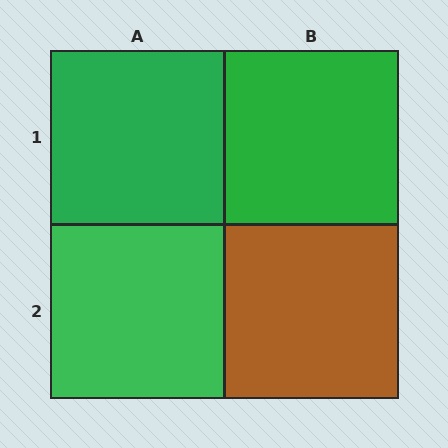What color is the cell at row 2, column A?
Green.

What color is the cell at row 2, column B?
Brown.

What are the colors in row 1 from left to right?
Green, green.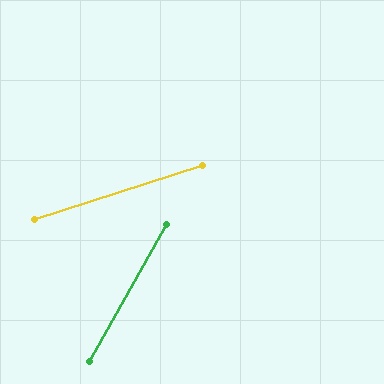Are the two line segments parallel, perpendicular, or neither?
Neither parallel nor perpendicular — they differ by about 43°.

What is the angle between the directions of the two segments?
Approximately 43 degrees.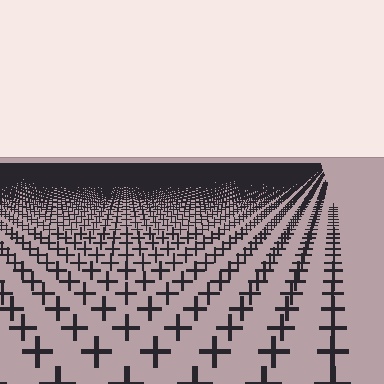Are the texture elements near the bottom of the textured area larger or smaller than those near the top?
Larger. Near the bottom, elements are closer to the viewer and appear at a bigger on-screen size.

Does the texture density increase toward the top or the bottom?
Density increases toward the top.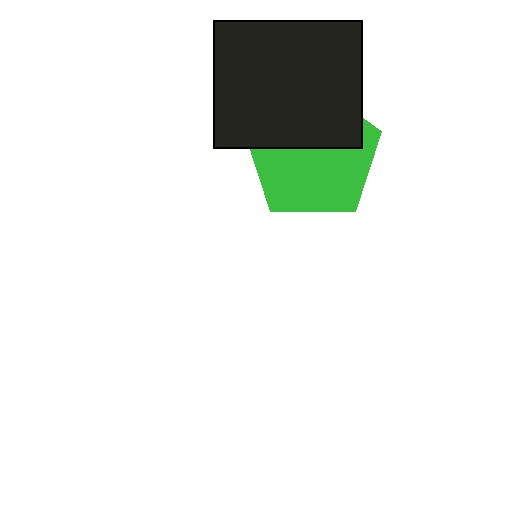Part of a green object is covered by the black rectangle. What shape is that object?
It is a pentagon.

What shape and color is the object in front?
The object in front is a black rectangle.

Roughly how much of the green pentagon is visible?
About half of it is visible (roughly 56%).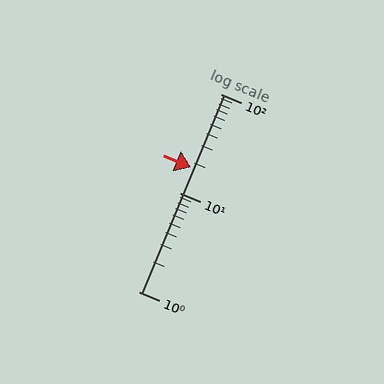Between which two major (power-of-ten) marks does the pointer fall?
The pointer is between 10 and 100.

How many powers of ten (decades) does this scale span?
The scale spans 2 decades, from 1 to 100.